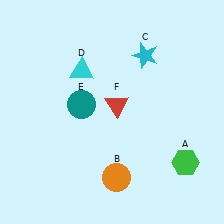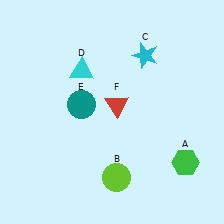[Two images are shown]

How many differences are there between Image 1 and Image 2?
There is 1 difference between the two images.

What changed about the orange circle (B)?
In Image 1, B is orange. In Image 2, it changed to lime.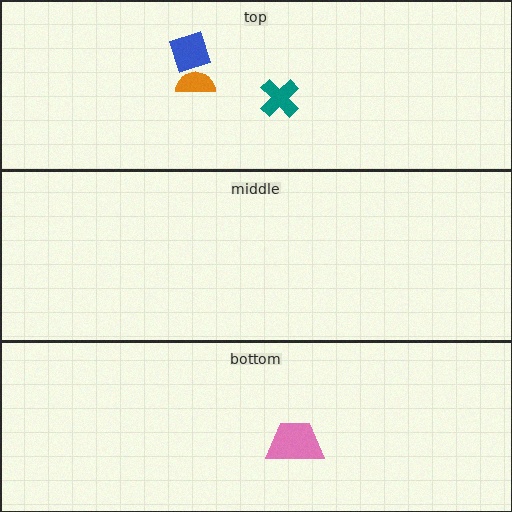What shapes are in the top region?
The blue diamond, the orange semicircle, the teal cross.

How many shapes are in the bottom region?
1.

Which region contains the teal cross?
The top region.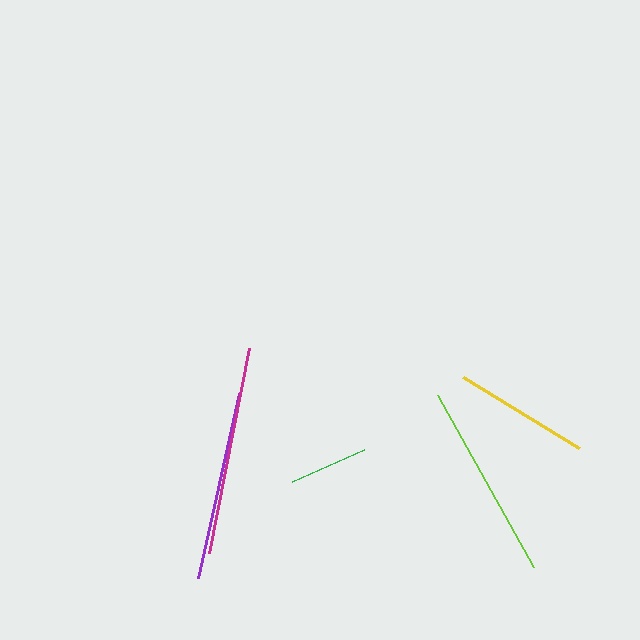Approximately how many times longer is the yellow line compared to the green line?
The yellow line is approximately 1.7 times the length of the green line.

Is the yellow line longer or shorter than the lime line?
The lime line is longer than the yellow line.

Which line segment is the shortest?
The green line is the shortest at approximately 79 pixels.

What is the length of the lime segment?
The lime segment is approximately 197 pixels long.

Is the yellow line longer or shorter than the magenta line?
The magenta line is longer than the yellow line.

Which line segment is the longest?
The magenta line is the longest at approximately 209 pixels.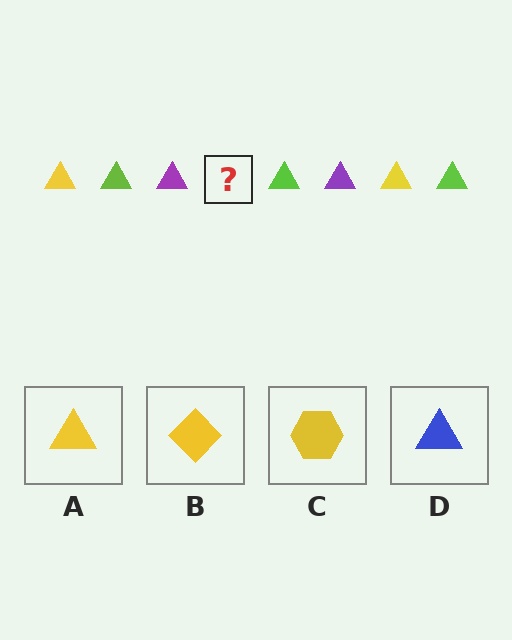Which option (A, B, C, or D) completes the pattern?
A.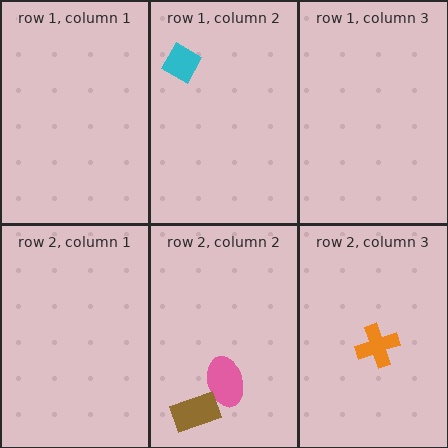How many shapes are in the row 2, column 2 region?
2.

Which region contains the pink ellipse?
The row 2, column 2 region.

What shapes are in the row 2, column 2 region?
The pink ellipse, the brown rectangle.